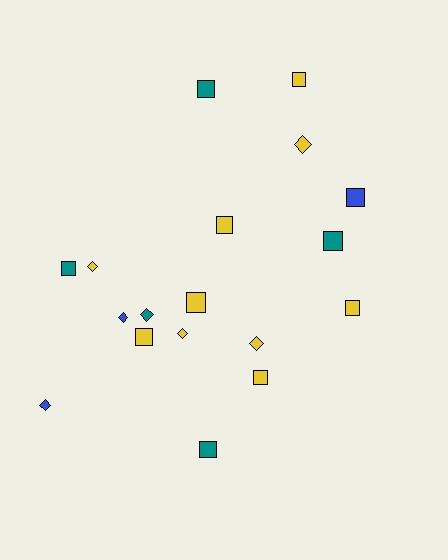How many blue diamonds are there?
There are 2 blue diamonds.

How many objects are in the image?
There are 18 objects.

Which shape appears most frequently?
Square, with 11 objects.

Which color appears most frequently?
Yellow, with 10 objects.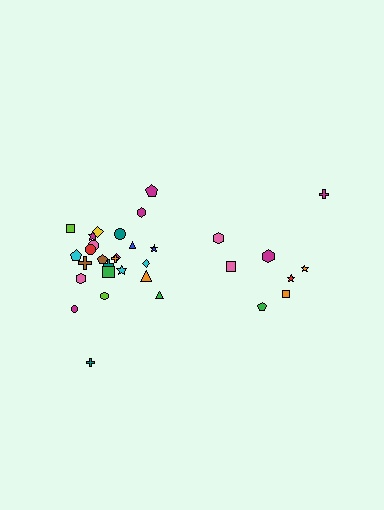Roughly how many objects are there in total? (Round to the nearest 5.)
Roughly 35 objects in total.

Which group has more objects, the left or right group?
The left group.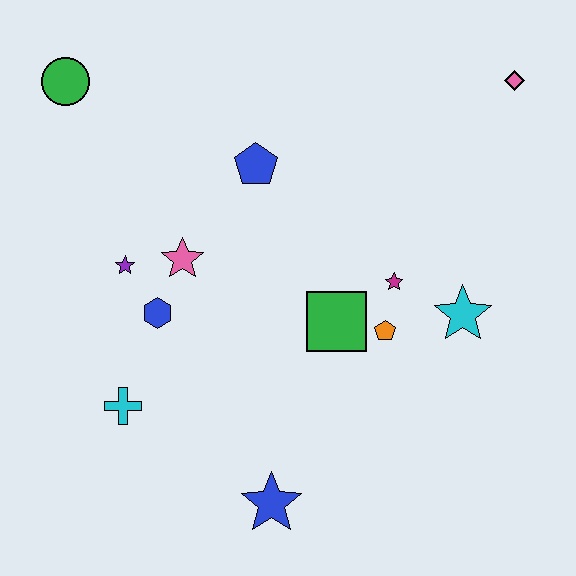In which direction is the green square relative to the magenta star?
The green square is to the left of the magenta star.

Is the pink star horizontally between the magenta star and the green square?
No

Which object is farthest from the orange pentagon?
The green circle is farthest from the orange pentagon.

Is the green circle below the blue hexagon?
No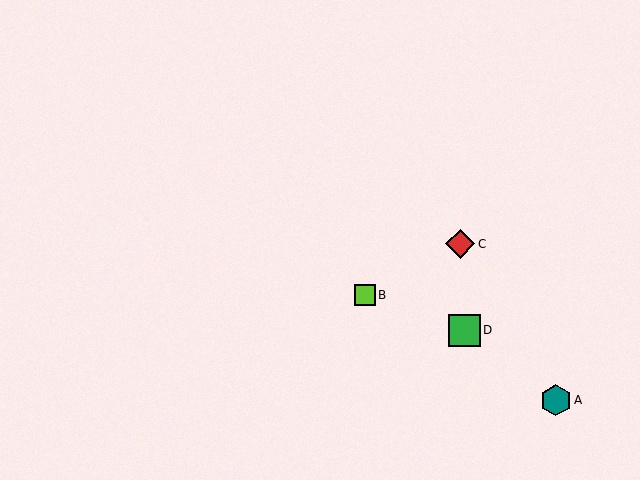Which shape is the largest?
The green square (labeled D) is the largest.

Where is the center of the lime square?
The center of the lime square is at (365, 295).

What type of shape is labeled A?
Shape A is a teal hexagon.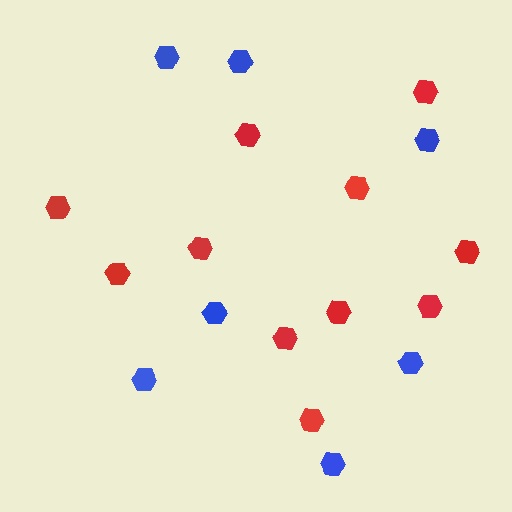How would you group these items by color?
There are 2 groups: one group of red hexagons (11) and one group of blue hexagons (7).